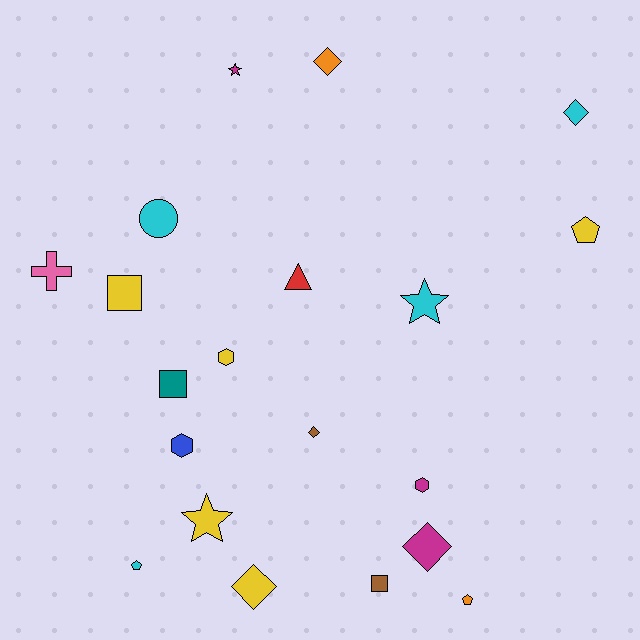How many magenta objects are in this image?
There are 3 magenta objects.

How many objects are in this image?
There are 20 objects.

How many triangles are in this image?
There is 1 triangle.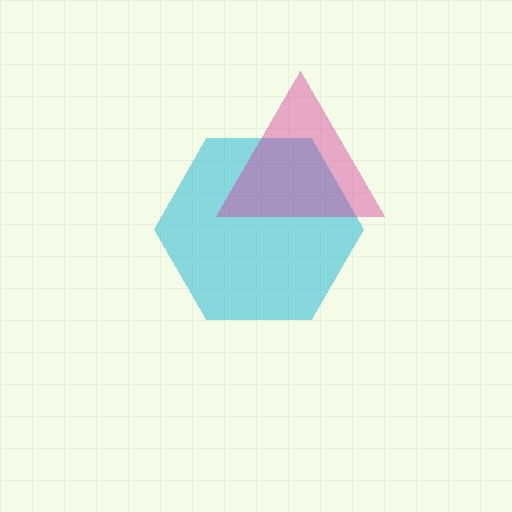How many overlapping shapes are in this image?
There are 2 overlapping shapes in the image.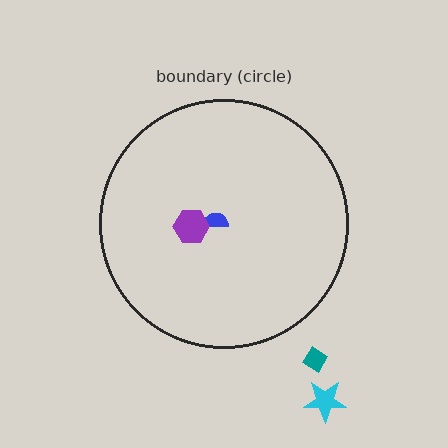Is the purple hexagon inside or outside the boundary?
Inside.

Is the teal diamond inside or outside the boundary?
Outside.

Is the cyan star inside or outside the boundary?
Outside.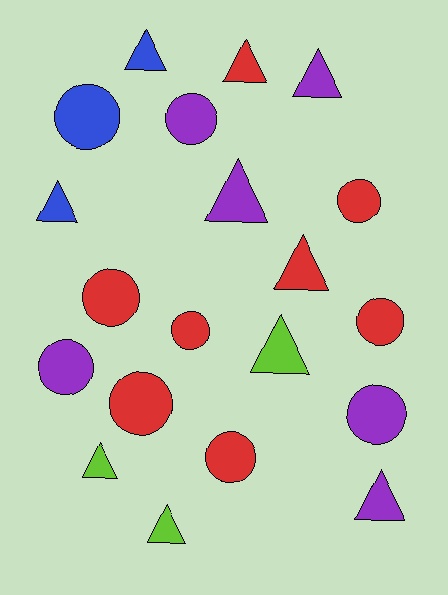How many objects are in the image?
There are 20 objects.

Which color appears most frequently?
Red, with 8 objects.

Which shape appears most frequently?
Circle, with 10 objects.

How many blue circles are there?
There is 1 blue circle.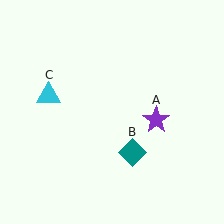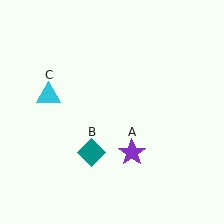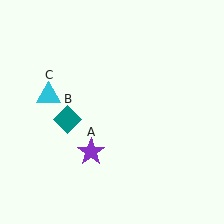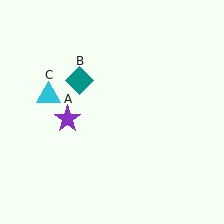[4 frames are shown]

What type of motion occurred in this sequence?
The purple star (object A), teal diamond (object B) rotated clockwise around the center of the scene.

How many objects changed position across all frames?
2 objects changed position: purple star (object A), teal diamond (object B).